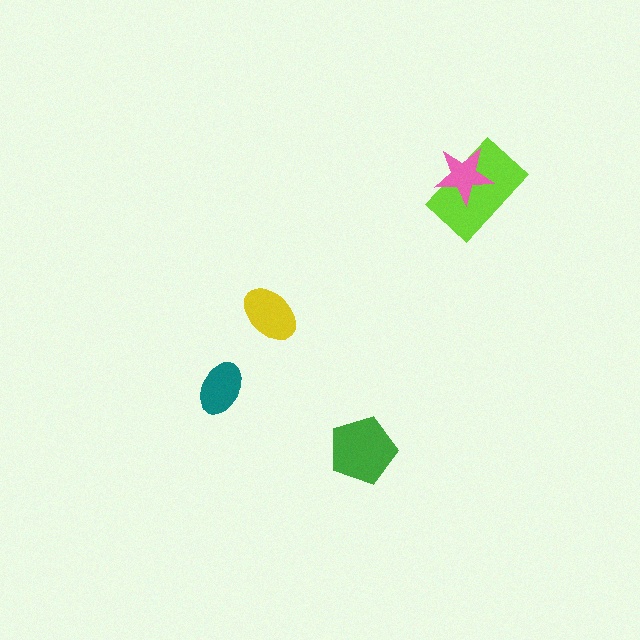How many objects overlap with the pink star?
1 object overlaps with the pink star.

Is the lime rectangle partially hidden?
Yes, it is partially covered by another shape.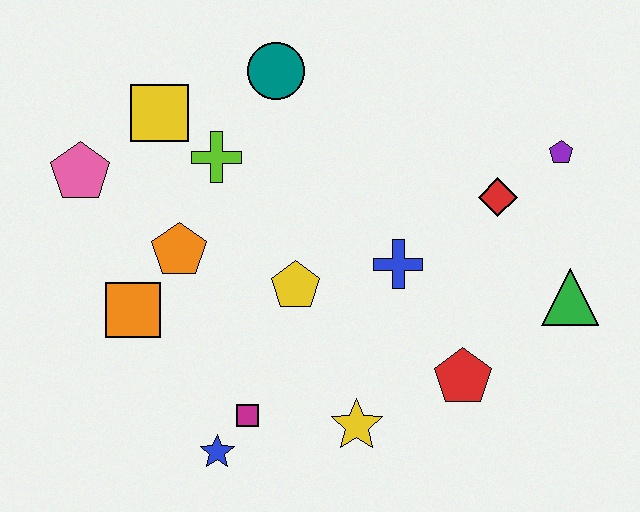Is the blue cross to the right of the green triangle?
No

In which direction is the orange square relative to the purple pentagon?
The orange square is to the left of the purple pentagon.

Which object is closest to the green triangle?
The red diamond is closest to the green triangle.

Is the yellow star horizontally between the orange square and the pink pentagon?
No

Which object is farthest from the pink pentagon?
The green triangle is farthest from the pink pentagon.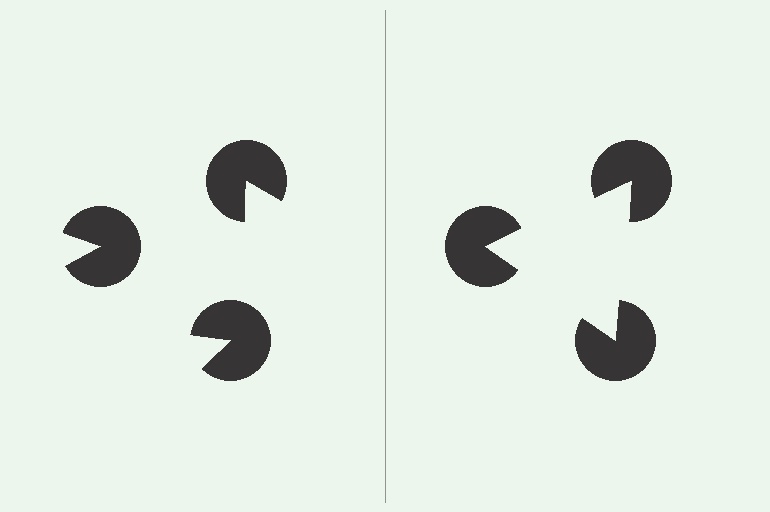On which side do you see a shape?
An illusory triangle appears on the right side. On the left side the wedge cuts are rotated, so no coherent shape forms.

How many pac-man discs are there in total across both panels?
6 — 3 on each side.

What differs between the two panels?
The pac-man discs are positioned identically on both sides; only the wedge orientations differ. On the right they align to a triangle; on the left they are misaligned.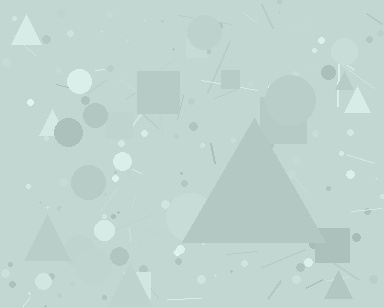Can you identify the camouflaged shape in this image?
The camouflaged shape is a triangle.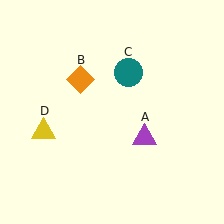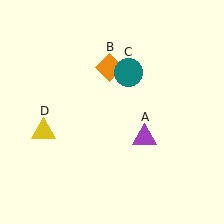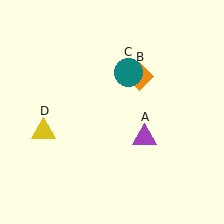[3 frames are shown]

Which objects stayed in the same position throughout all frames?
Purple triangle (object A) and teal circle (object C) and yellow triangle (object D) remained stationary.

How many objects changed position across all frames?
1 object changed position: orange diamond (object B).